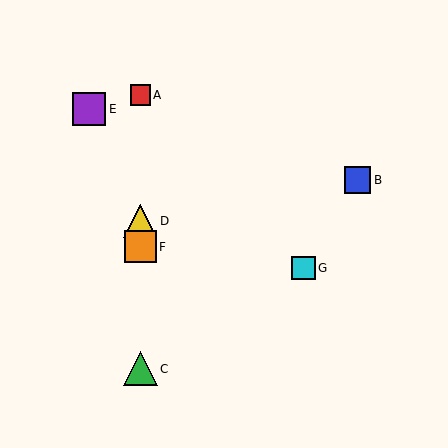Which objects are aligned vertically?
Objects A, C, D, F are aligned vertically.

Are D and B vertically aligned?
No, D is at x≈140 and B is at x≈357.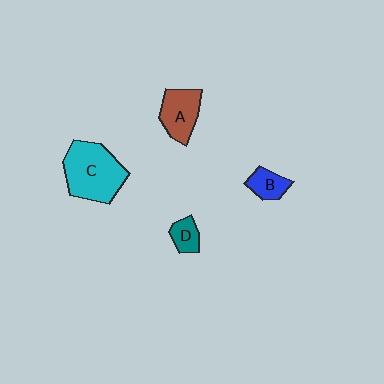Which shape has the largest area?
Shape C (cyan).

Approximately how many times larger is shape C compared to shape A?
Approximately 1.7 times.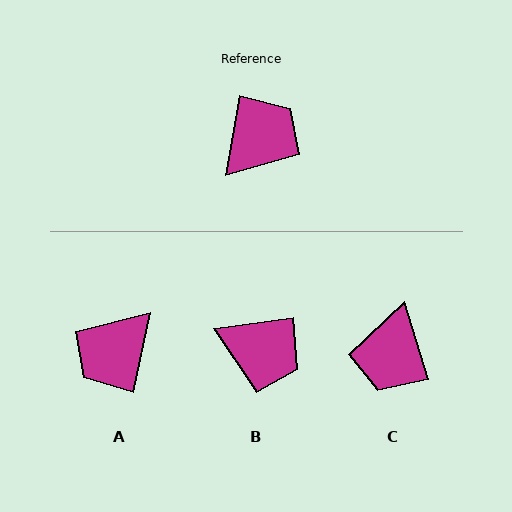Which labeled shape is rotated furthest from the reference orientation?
A, about 179 degrees away.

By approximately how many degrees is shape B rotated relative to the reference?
Approximately 71 degrees clockwise.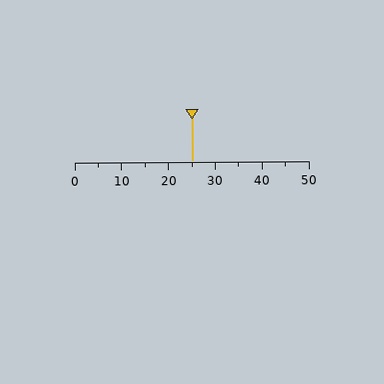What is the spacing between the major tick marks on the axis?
The major ticks are spaced 10 apart.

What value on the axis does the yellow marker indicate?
The marker indicates approximately 25.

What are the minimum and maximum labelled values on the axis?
The axis runs from 0 to 50.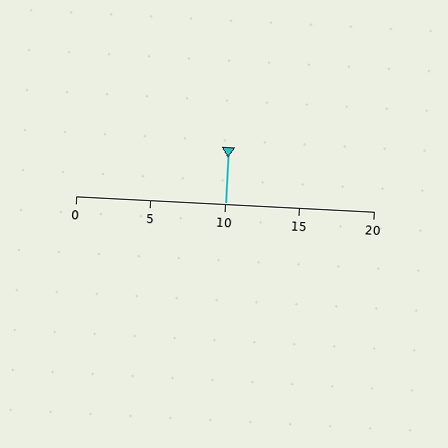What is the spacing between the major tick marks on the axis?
The major ticks are spaced 5 apart.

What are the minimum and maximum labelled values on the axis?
The axis runs from 0 to 20.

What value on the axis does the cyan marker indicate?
The marker indicates approximately 10.